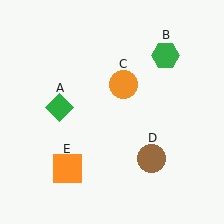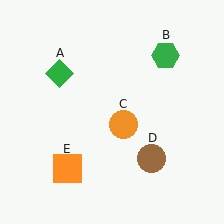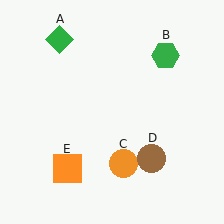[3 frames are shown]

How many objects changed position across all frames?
2 objects changed position: green diamond (object A), orange circle (object C).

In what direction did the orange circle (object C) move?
The orange circle (object C) moved down.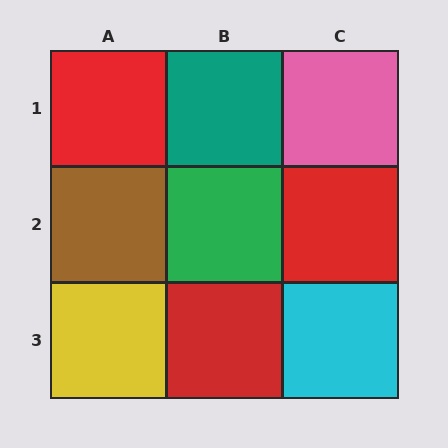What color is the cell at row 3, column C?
Cyan.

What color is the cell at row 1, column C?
Pink.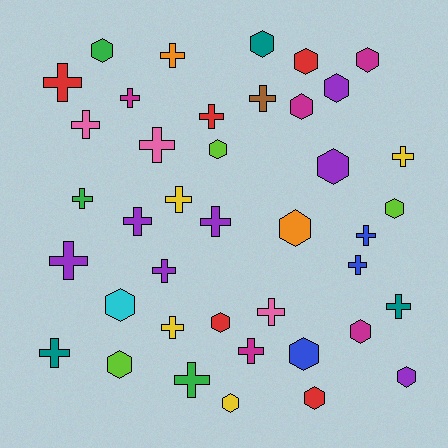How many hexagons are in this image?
There are 18 hexagons.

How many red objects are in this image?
There are 5 red objects.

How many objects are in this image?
There are 40 objects.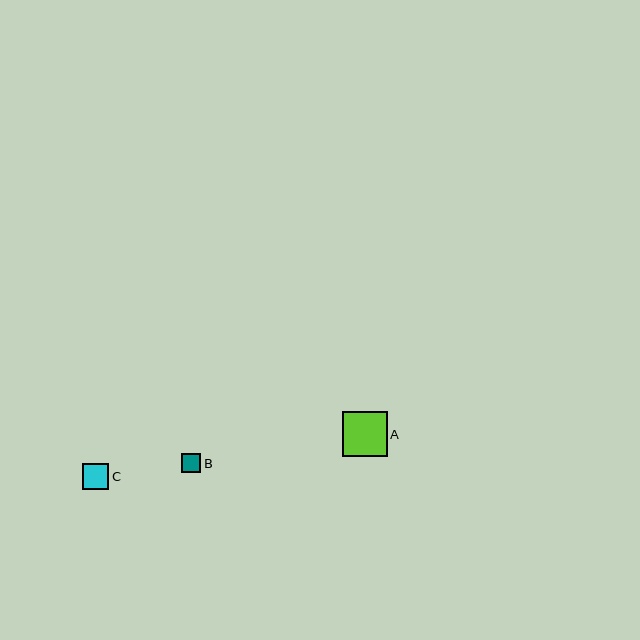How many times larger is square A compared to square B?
Square A is approximately 2.4 times the size of square B.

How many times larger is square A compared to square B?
Square A is approximately 2.4 times the size of square B.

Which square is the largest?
Square A is the largest with a size of approximately 45 pixels.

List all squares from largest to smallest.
From largest to smallest: A, C, B.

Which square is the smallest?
Square B is the smallest with a size of approximately 19 pixels.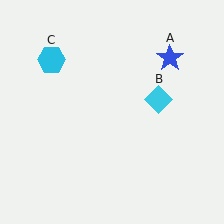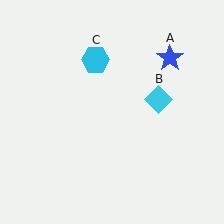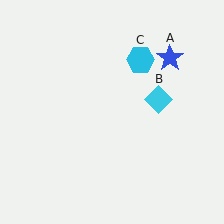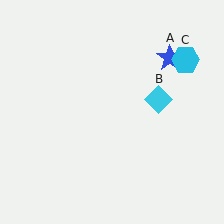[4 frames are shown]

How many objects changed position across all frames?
1 object changed position: cyan hexagon (object C).